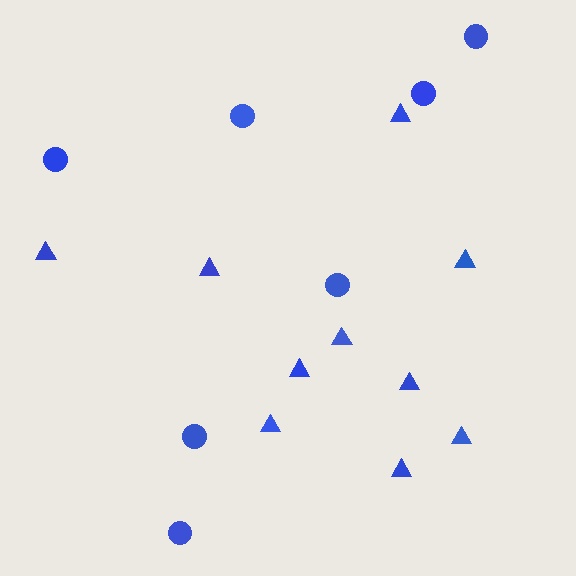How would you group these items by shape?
There are 2 groups: one group of triangles (10) and one group of circles (7).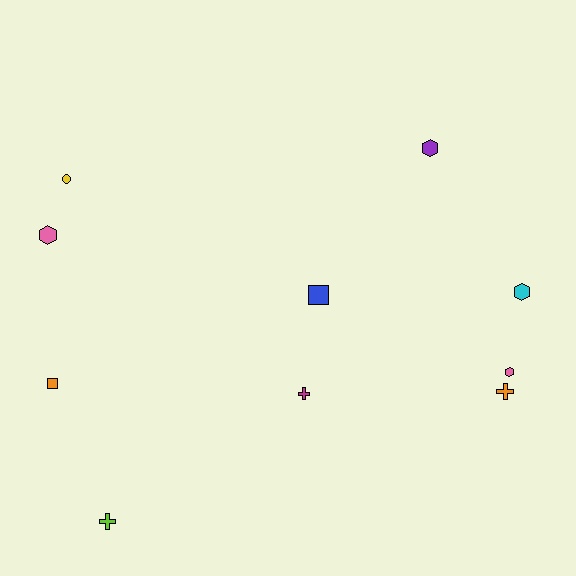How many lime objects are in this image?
There is 1 lime object.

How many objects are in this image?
There are 10 objects.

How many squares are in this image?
There are 2 squares.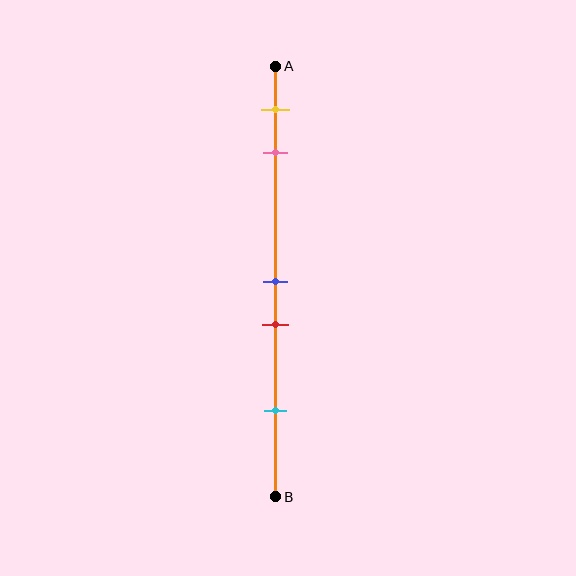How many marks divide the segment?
There are 5 marks dividing the segment.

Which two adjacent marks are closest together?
The blue and red marks are the closest adjacent pair.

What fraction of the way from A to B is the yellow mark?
The yellow mark is approximately 10% (0.1) of the way from A to B.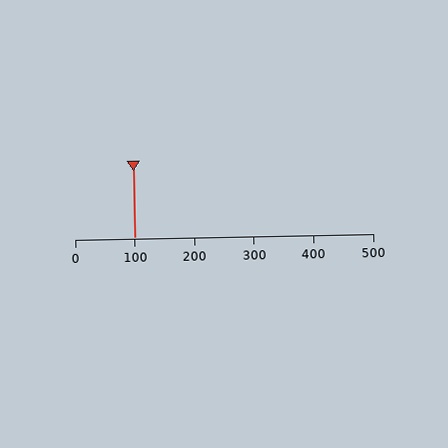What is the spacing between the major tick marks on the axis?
The major ticks are spaced 100 apart.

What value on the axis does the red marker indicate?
The marker indicates approximately 100.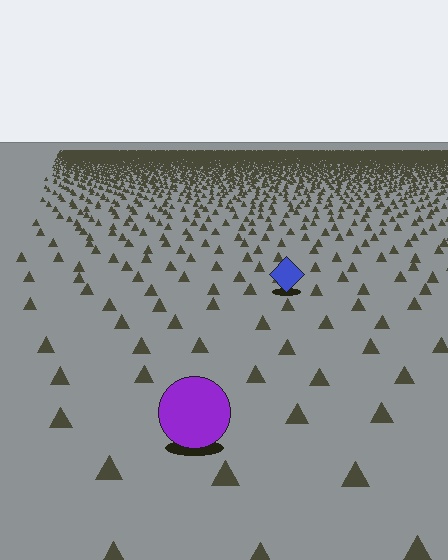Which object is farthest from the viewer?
The blue diamond is farthest from the viewer. It appears smaller and the ground texture around it is denser.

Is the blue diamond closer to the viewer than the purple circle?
No. The purple circle is closer — you can tell from the texture gradient: the ground texture is coarser near it.